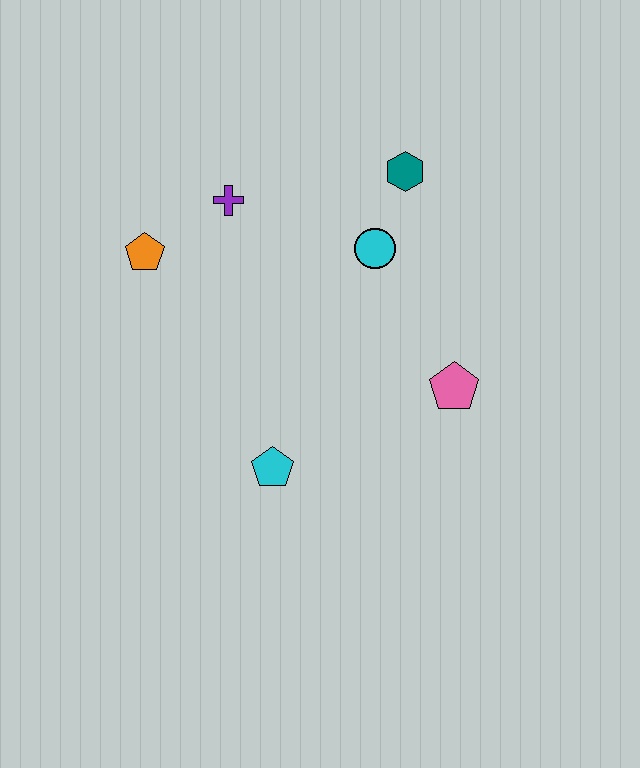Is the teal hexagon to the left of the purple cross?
No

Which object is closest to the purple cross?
The orange pentagon is closest to the purple cross.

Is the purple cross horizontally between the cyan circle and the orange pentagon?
Yes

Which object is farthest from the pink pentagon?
The orange pentagon is farthest from the pink pentagon.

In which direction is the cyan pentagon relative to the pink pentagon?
The cyan pentagon is to the left of the pink pentagon.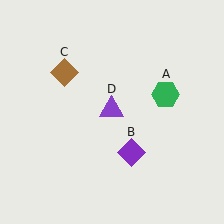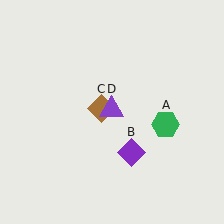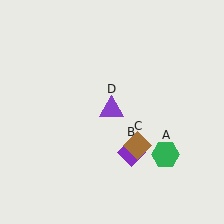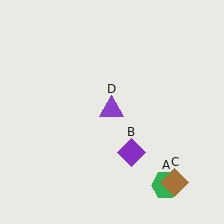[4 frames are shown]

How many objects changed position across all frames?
2 objects changed position: green hexagon (object A), brown diamond (object C).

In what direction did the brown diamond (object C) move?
The brown diamond (object C) moved down and to the right.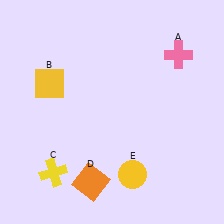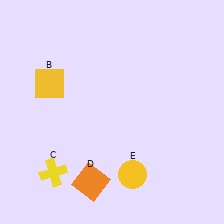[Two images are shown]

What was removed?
The pink cross (A) was removed in Image 2.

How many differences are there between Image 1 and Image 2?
There is 1 difference between the two images.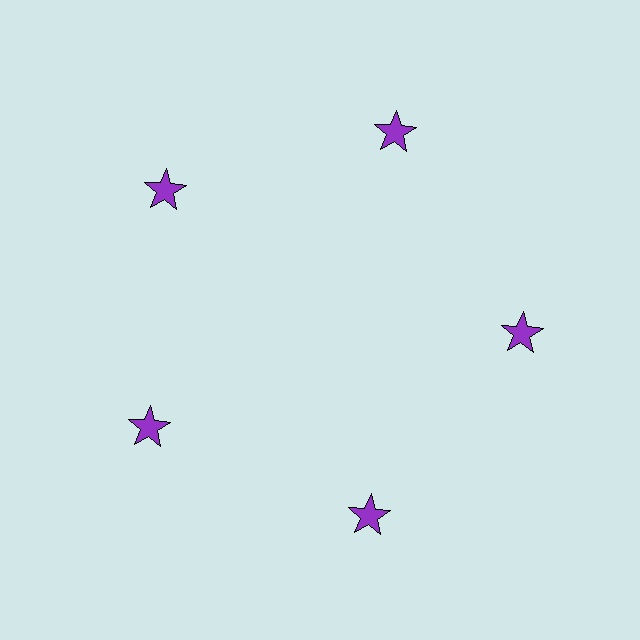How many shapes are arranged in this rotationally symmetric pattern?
There are 5 shapes, arranged in 5 groups of 1.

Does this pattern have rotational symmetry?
Yes, this pattern has 5-fold rotational symmetry. It looks the same after rotating 72 degrees around the center.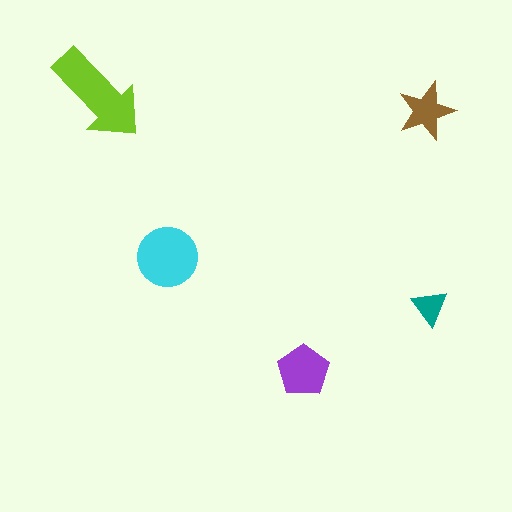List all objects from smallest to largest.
The teal triangle, the brown star, the purple pentagon, the cyan circle, the lime arrow.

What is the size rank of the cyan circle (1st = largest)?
2nd.